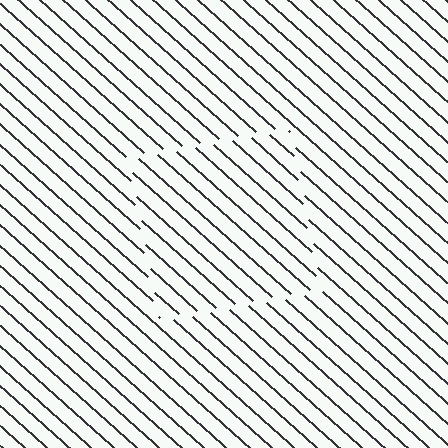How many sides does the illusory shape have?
4 sides — the line-ends trace a square.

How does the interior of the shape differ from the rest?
The interior of the shape contains the same grating, shifted by half a period — the contour is defined by the phase discontinuity where line-ends from the inner and outer gratings abut.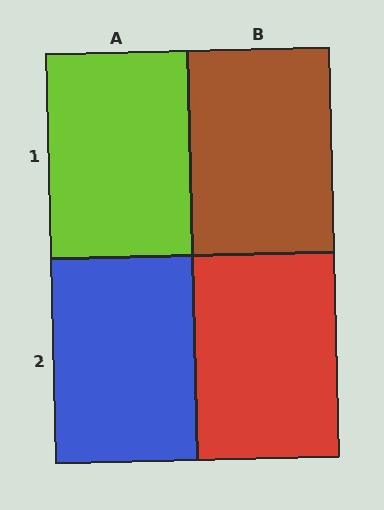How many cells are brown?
1 cell is brown.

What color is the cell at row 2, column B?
Red.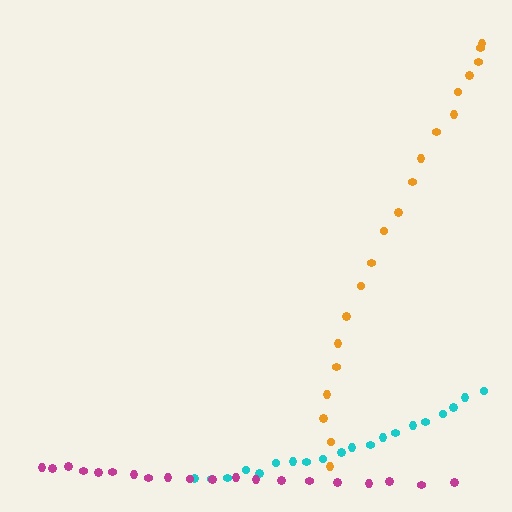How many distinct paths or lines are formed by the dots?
There are 3 distinct paths.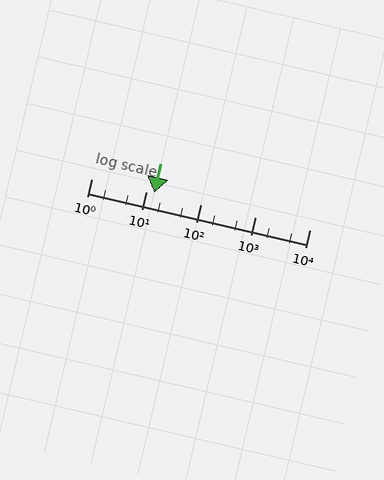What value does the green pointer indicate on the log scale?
The pointer indicates approximately 14.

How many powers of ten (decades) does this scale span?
The scale spans 4 decades, from 1 to 10000.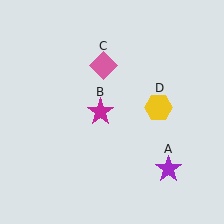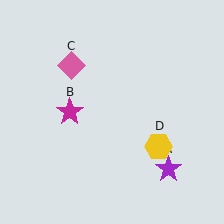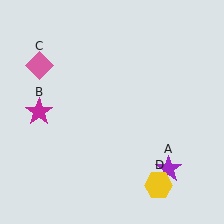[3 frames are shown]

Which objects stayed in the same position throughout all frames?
Purple star (object A) remained stationary.